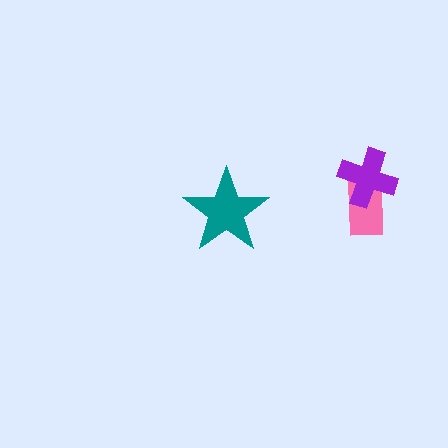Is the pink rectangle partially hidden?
Yes, it is partially covered by another shape.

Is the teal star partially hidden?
No, no other shape covers it.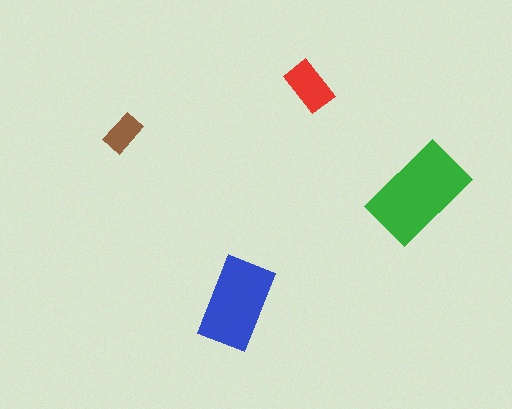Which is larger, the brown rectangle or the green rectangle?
The green one.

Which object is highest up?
The red rectangle is topmost.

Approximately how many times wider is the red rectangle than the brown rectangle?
About 1.5 times wider.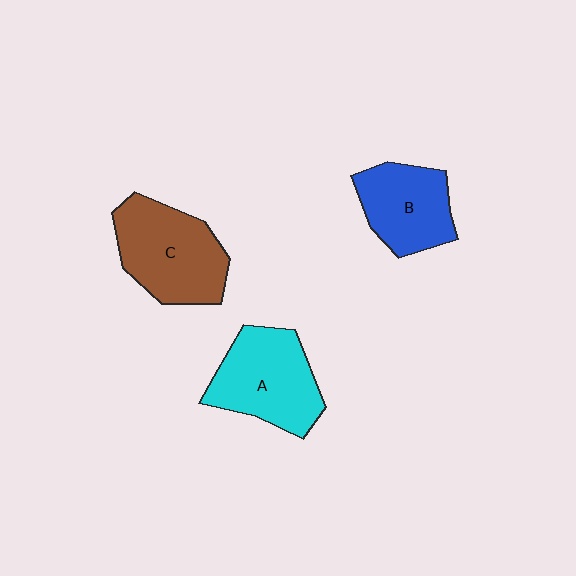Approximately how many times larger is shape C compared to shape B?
Approximately 1.3 times.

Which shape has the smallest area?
Shape B (blue).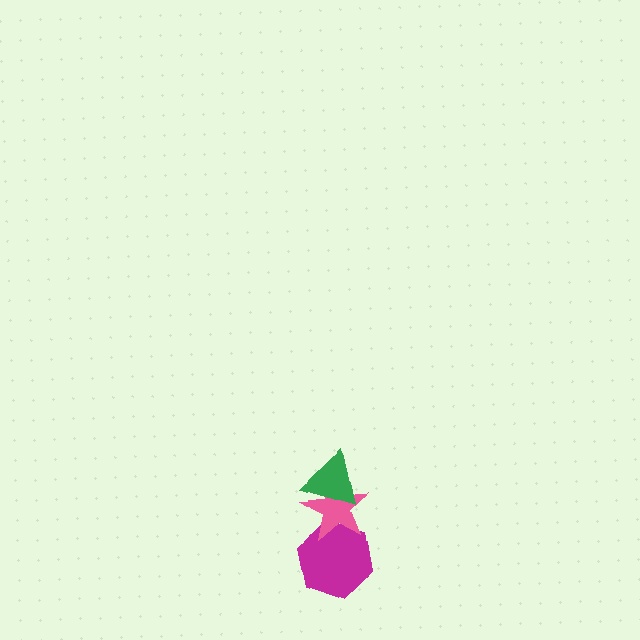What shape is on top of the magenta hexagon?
The pink star is on top of the magenta hexagon.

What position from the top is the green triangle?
The green triangle is 1st from the top.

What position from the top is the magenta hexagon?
The magenta hexagon is 3rd from the top.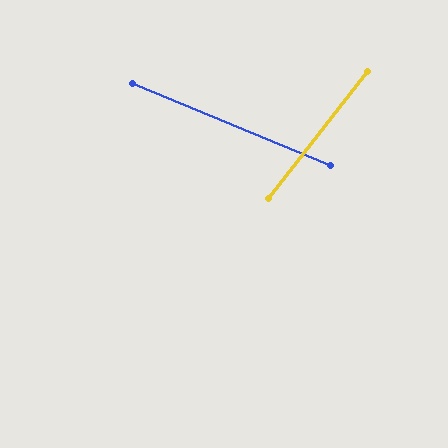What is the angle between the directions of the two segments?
Approximately 74 degrees.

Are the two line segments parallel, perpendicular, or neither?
Neither parallel nor perpendicular — they differ by about 74°.